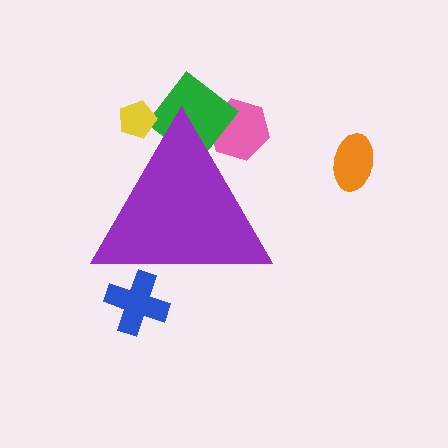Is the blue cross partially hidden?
Yes, the blue cross is partially hidden behind the purple triangle.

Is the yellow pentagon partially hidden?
Yes, the yellow pentagon is partially hidden behind the purple triangle.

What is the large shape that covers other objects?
A purple triangle.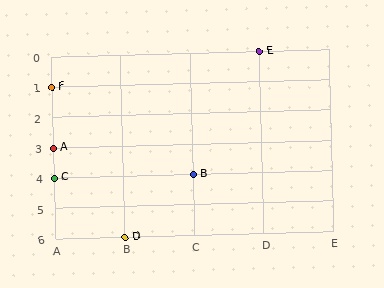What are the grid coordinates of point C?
Point C is at grid coordinates (A, 4).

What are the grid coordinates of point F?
Point F is at grid coordinates (A, 1).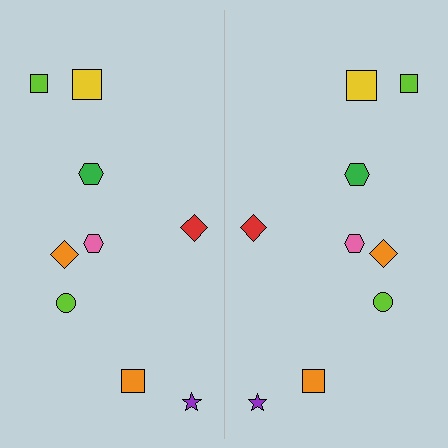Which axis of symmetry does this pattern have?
The pattern has a vertical axis of symmetry running through the center of the image.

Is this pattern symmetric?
Yes, this pattern has bilateral (reflection) symmetry.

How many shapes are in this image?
There are 18 shapes in this image.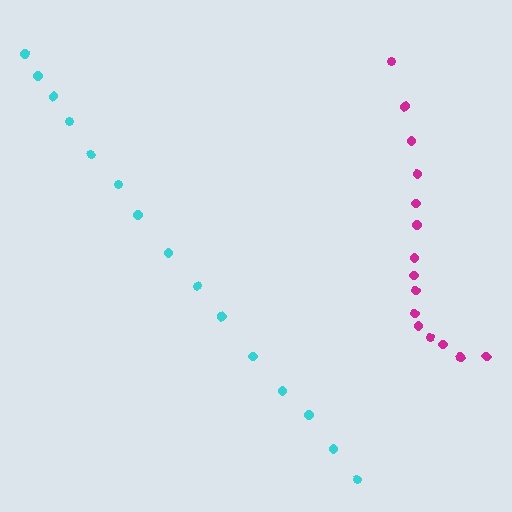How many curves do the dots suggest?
There are 2 distinct paths.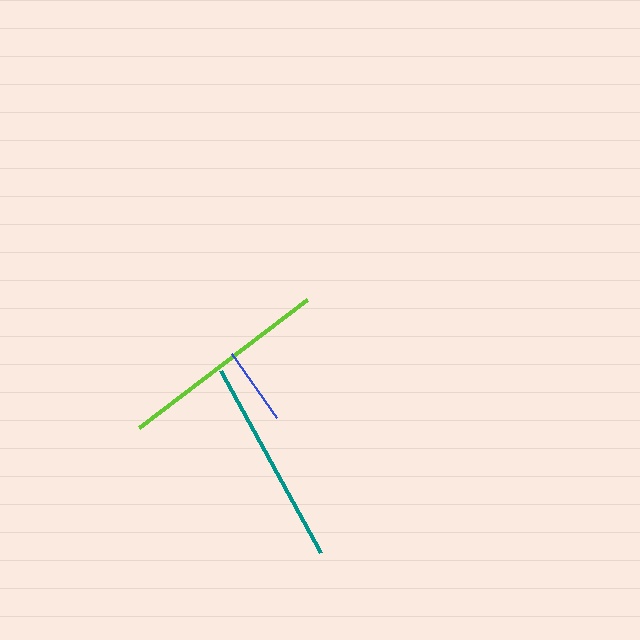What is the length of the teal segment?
The teal segment is approximately 207 pixels long.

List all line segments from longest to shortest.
From longest to shortest: lime, teal, blue.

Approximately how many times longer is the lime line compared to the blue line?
The lime line is approximately 2.7 times the length of the blue line.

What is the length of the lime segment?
The lime segment is approximately 211 pixels long.